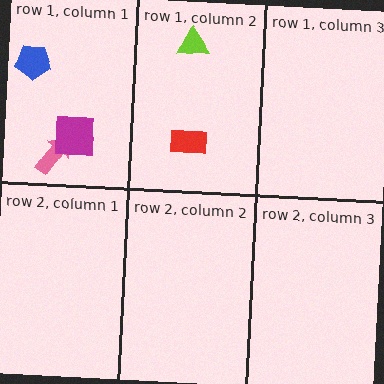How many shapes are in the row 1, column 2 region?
2.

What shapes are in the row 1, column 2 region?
The red rectangle, the lime triangle.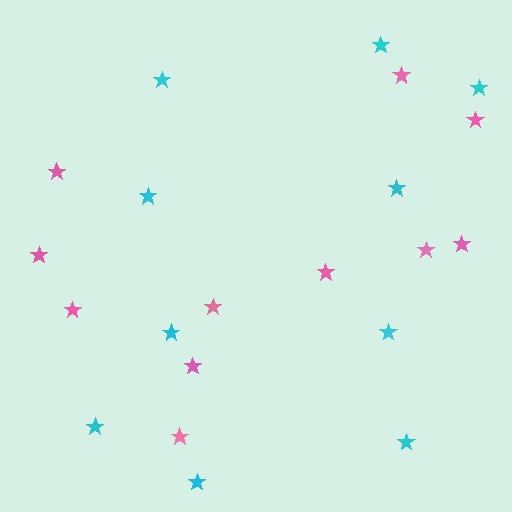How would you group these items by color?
There are 2 groups: one group of cyan stars (10) and one group of pink stars (11).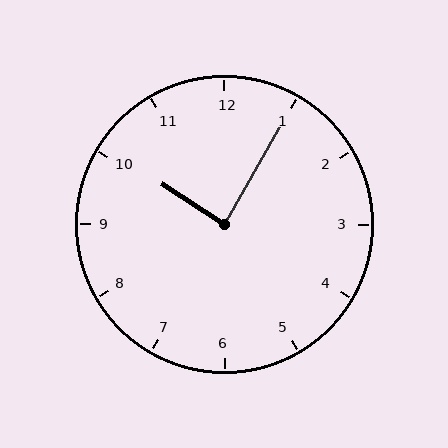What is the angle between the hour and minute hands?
Approximately 88 degrees.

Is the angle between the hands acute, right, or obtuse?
It is right.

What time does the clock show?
10:05.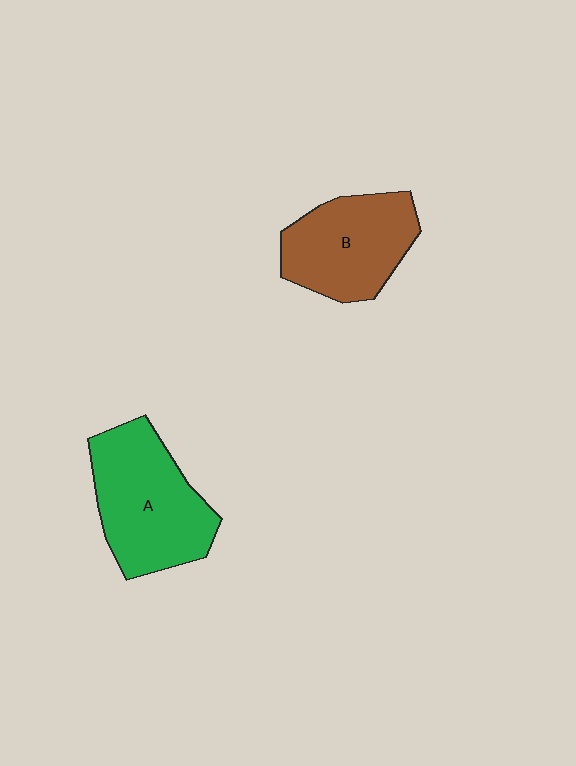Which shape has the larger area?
Shape A (green).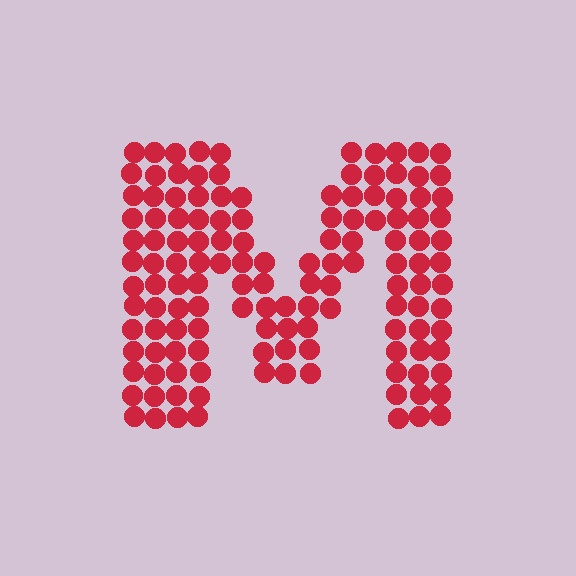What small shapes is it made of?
It is made of small circles.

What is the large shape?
The large shape is the letter M.